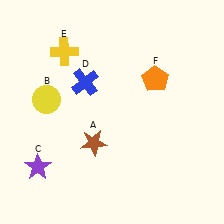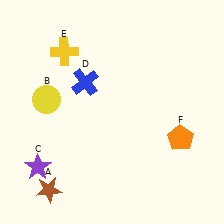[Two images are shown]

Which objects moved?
The objects that moved are: the brown star (A), the orange pentagon (F).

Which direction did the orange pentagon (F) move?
The orange pentagon (F) moved down.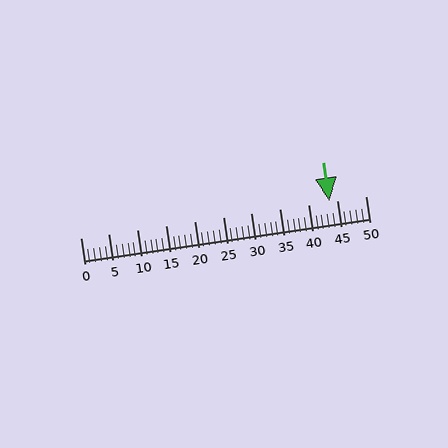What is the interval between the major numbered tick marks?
The major tick marks are spaced 5 units apart.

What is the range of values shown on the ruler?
The ruler shows values from 0 to 50.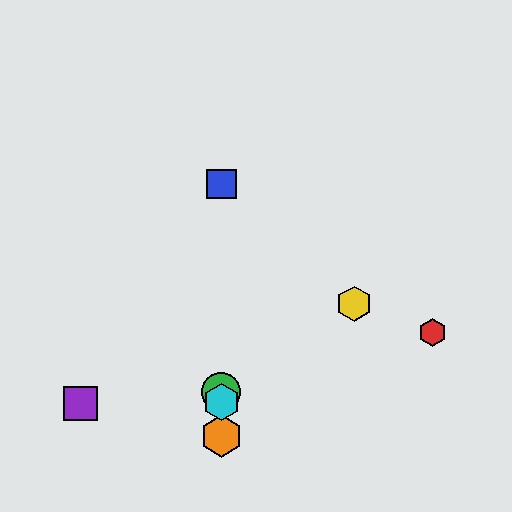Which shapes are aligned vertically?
The blue square, the green circle, the orange hexagon, the cyan hexagon are aligned vertically.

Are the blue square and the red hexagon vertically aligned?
No, the blue square is at x≈221 and the red hexagon is at x≈432.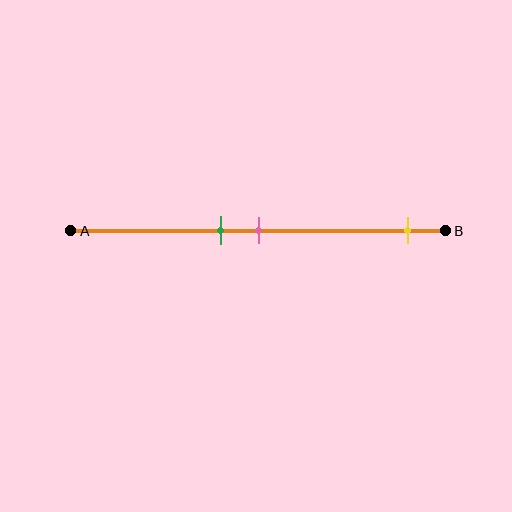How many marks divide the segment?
There are 3 marks dividing the segment.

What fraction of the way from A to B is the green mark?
The green mark is approximately 40% (0.4) of the way from A to B.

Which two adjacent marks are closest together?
The green and pink marks are the closest adjacent pair.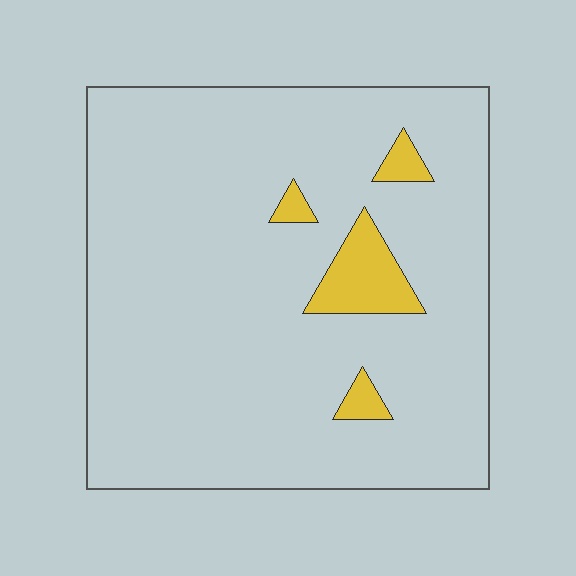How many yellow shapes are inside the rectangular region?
4.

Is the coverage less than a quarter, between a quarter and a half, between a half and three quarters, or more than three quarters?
Less than a quarter.